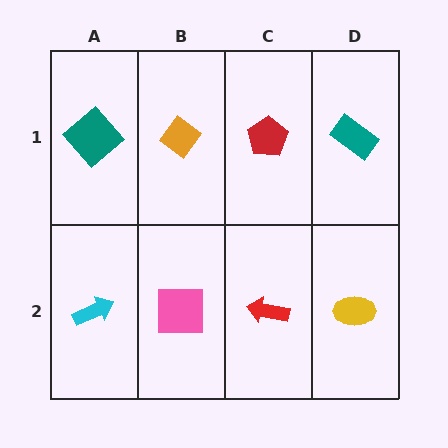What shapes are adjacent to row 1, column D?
A yellow ellipse (row 2, column D), a red pentagon (row 1, column C).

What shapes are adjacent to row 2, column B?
An orange diamond (row 1, column B), a cyan arrow (row 2, column A), a red arrow (row 2, column C).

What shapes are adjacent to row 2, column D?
A teal rectangle (row 1, column D), a red arrow (row 2, column C).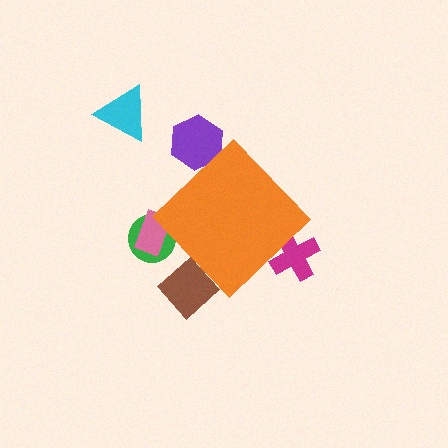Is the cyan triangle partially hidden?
No, the cyan triangle is fully visible.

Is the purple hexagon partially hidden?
Yes, the purple hexagon is partially hidden behind the orange diamond.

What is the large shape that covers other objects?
An orange diamond.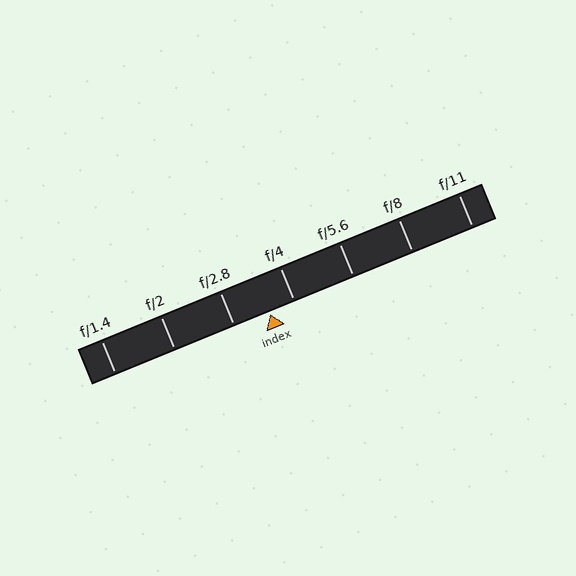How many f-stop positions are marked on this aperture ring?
There are 7 f-stop positions marked.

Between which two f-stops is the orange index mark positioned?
The index mark is between f/2.8 and f/4.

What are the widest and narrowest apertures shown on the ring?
The widest aperture shown is f/1.4 and the narrowest is f/11.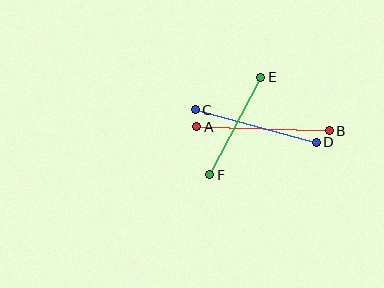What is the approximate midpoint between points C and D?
The midpoint is at approximately (256, 126) pixels.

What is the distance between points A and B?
The distance is approximately 132 pixels.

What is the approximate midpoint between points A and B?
The midpoint is at approximately (263, 129) pixels.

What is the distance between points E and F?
The distance is approximately 110 pixels.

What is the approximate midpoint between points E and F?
The midpoint is at approximately (235, 126) pixels.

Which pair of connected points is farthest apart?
Points A and B are farthest apart.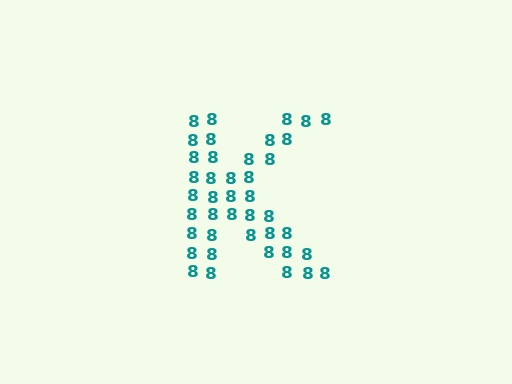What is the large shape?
The large shape is the letter K.